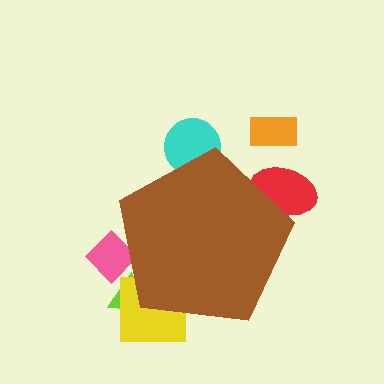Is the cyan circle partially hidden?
Yes, the cyan circle is partially hidden behind the brown pentagon.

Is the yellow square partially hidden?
Yes, the yellow square is partially hidden behind the brown pentagon.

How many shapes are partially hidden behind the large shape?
5 shapes are partially hidden.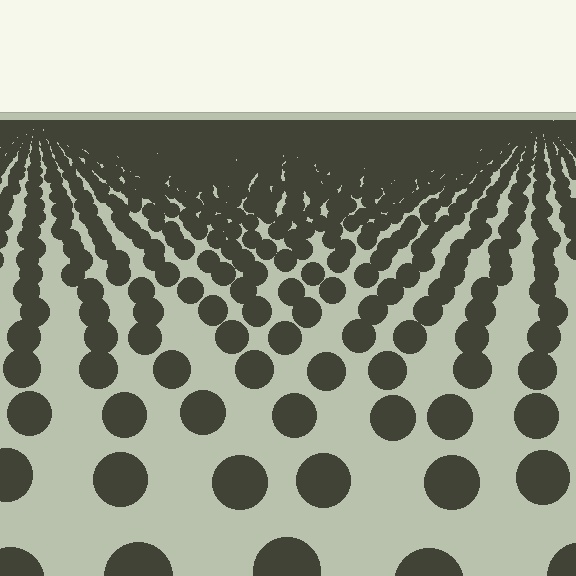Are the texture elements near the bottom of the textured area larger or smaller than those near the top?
Larger. Near the bottom, elements are closer to the viewer and appear at a bigger on-screen size.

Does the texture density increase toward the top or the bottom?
Density increases toward the top.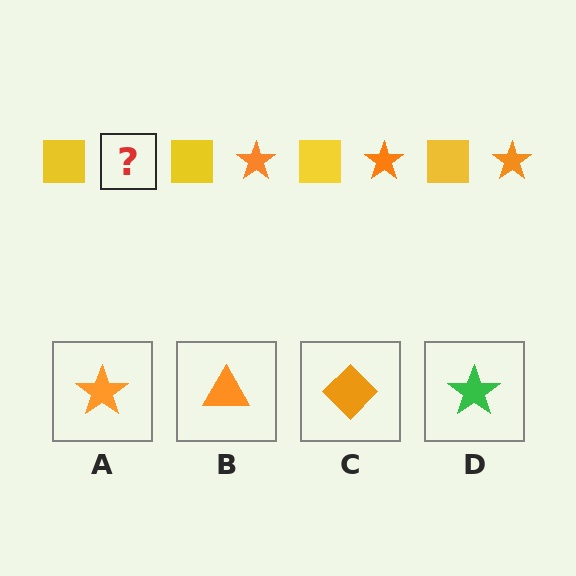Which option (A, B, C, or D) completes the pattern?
A.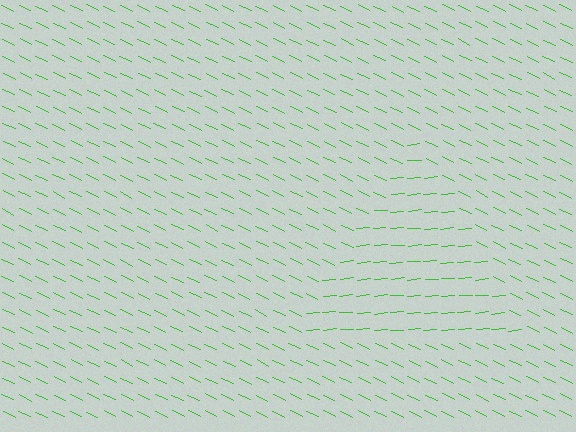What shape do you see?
I see a triangle.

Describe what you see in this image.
The image is filled with small green line segments. A triangle region in the image has lines oriented differently from the surrounding lines, creating a visible texture boundary.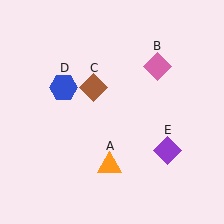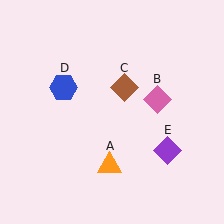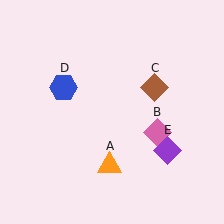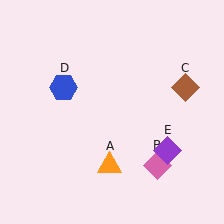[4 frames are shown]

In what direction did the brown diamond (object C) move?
The brown diamond (object C) moved right.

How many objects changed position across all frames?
2 objects changed position: pink diamond (object B), brown diamond (object C).